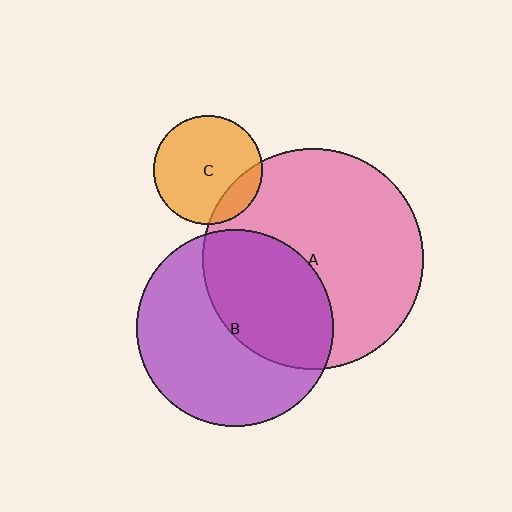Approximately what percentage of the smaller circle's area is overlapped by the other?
Approximately 45%.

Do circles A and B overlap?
Yes.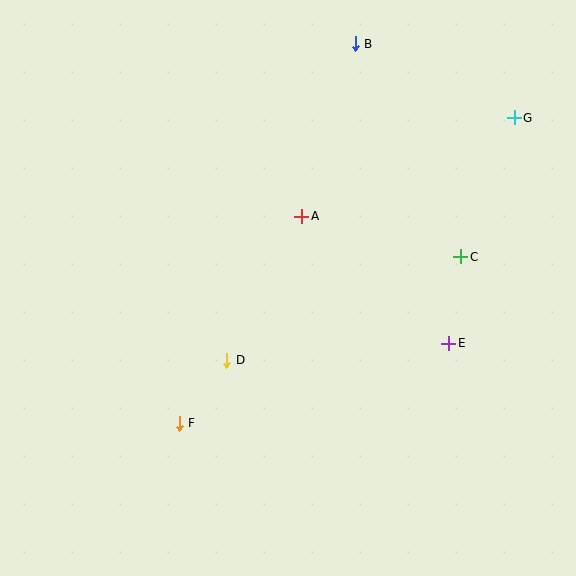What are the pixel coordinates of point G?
Point G is at (514, 118).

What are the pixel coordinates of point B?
Point B is at (355, 44).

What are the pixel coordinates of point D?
Point D is at (227, 360).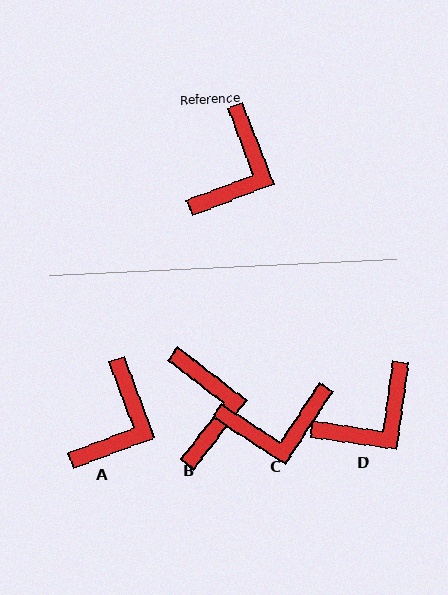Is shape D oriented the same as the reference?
No, it is off by about 29 degrees.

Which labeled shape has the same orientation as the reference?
A.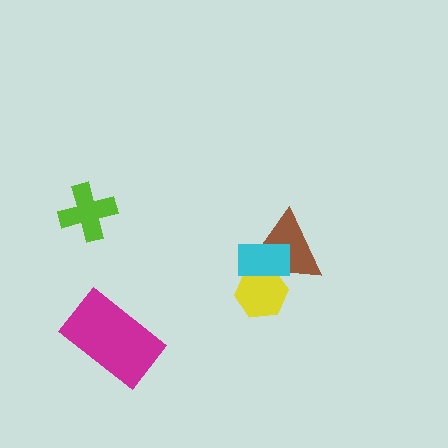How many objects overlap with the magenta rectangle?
0 objects overlap with the magenta rectangle.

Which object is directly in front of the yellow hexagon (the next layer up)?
The brown triangle is directly in front of the yellow hexagon.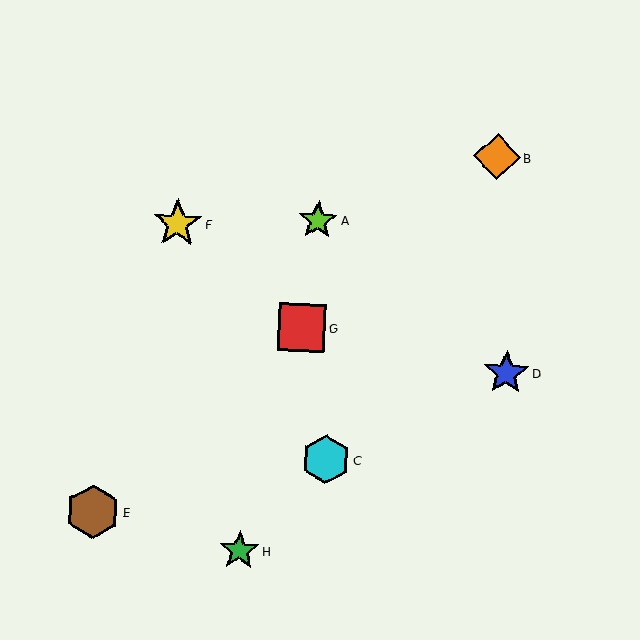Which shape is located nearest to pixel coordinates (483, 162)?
The orange diamond (labeled B) at (497, 157) is nearest to that location.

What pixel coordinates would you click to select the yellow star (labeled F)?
Click at (177, 224) to select the yellow star F.